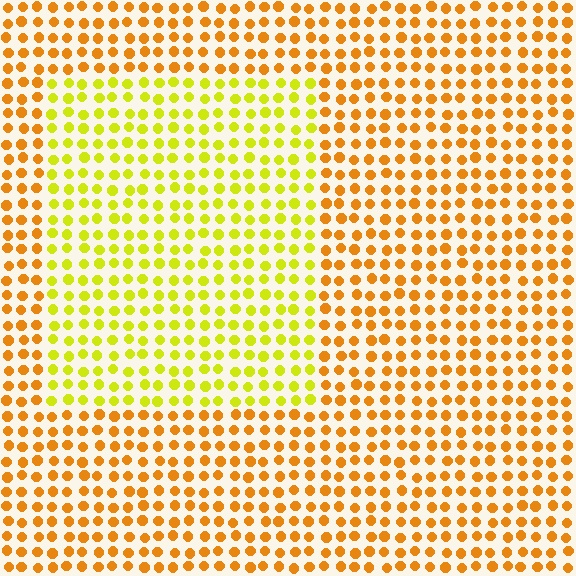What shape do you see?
I see a rectangle.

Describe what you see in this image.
The image is filled with small orange elements in a uniform arrangement. A rectangle-shaped region is visible where the elements are tinted to a slightly different hue, forming a subtle color boundary.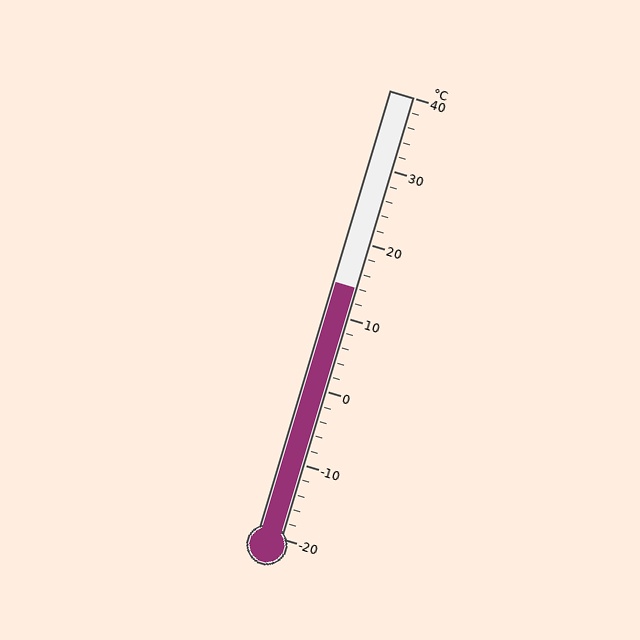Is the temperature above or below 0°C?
The temperature is above 0°C.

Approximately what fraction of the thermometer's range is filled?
The thermometer is filled to approximately 55% of its range.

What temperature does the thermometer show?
The thermometer shows approximately 14°C.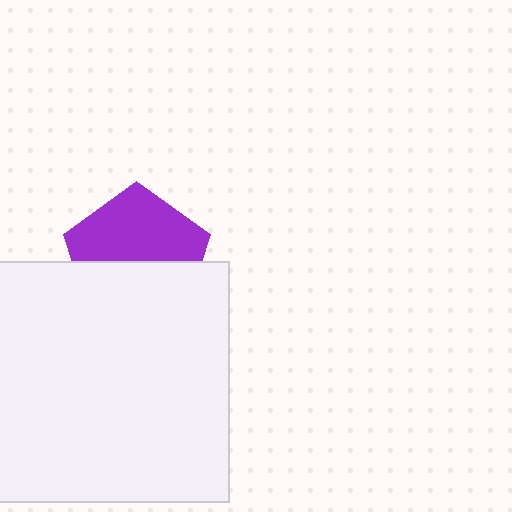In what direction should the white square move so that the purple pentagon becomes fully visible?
The white square should move down. That is the shortest direction to clear the overlap and leave the purple pentagon fully visible.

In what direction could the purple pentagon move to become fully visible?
The purple pentagon could move up. That would shift it out from behind the white square entirely.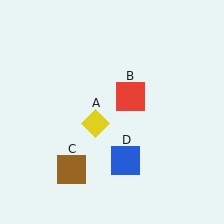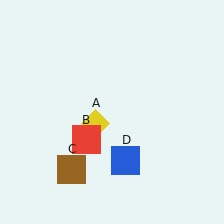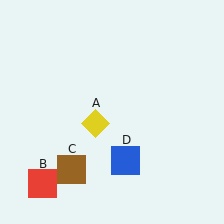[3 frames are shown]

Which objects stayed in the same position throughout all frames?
Yellow diamond (object A) and brown square (object C) and blue square (object D) remained stationary.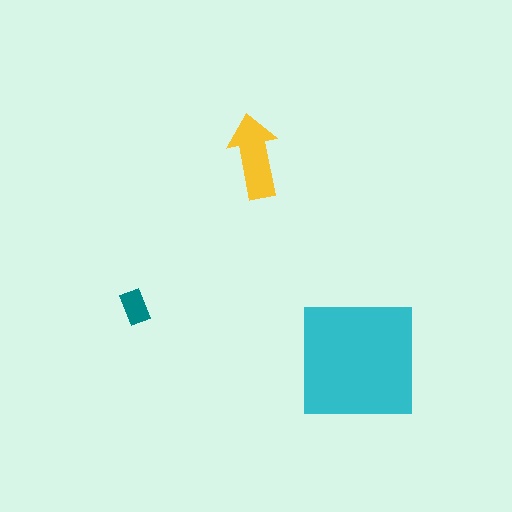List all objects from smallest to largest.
The teal rectangle, the yellow arrow, the cyan square.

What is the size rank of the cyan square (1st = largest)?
1st.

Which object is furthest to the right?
The cyan square is rightmost.